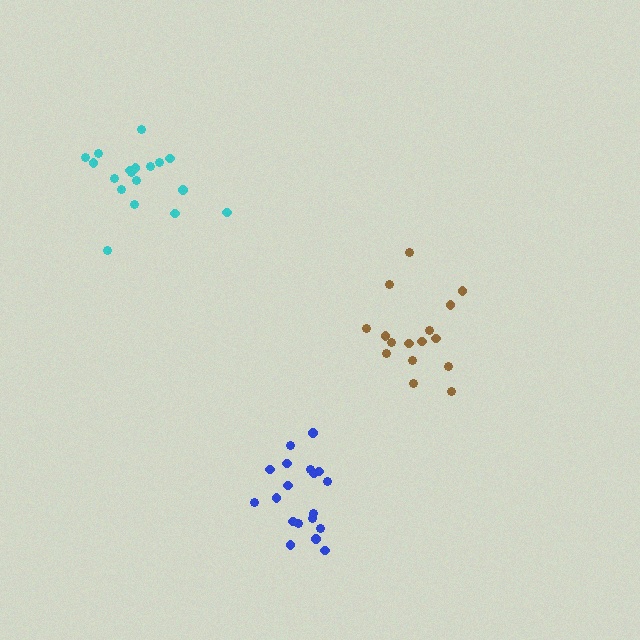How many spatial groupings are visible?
There are 3 spatial groupings.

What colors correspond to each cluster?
The clusters are colored: cyan, brown, blue.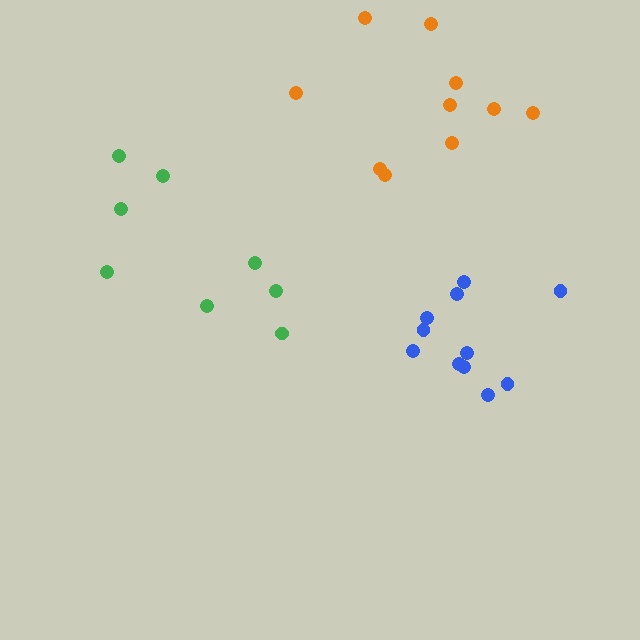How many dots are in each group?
Group 1: 11 dots, Group 2: 8 dots, Group 3: 10 dots (29 total).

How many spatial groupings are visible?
There are 3 spatial groupings.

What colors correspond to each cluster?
The clusters are colored: blue, green, orange.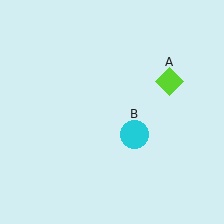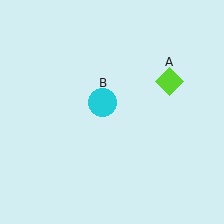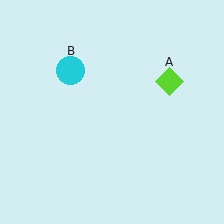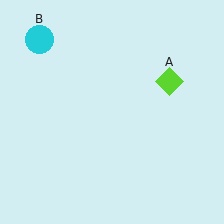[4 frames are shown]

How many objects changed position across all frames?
1 object changed position: cyan circle (object B).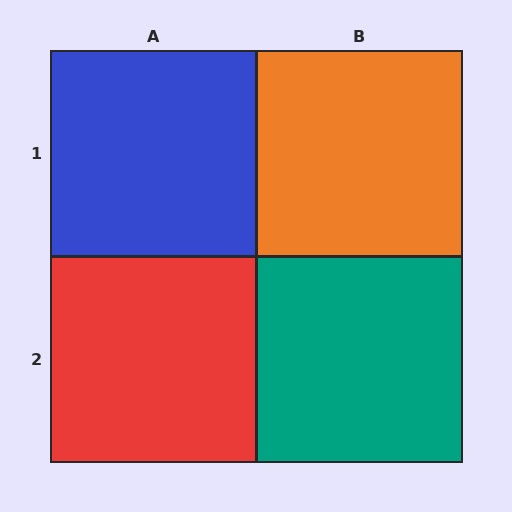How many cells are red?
1 cell is red.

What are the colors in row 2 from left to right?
Red, teal.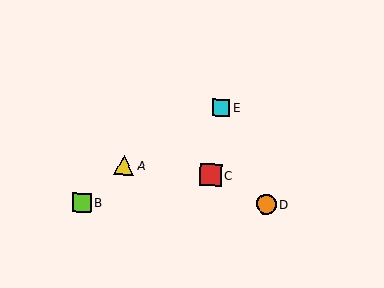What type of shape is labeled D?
Shape D is an orange circle.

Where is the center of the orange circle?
The center of the orange circle is at (266, 204).